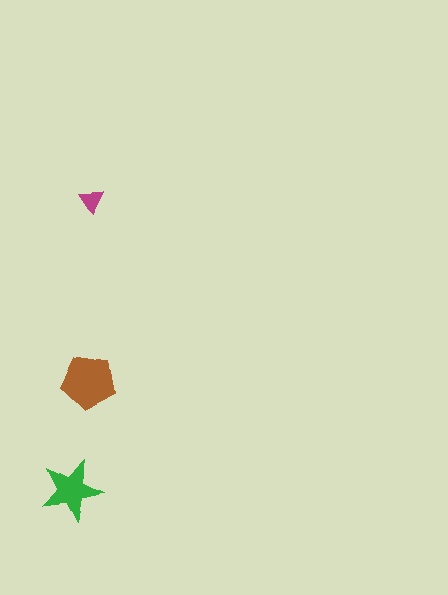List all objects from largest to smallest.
The brown pentagon, the green star, the magenta triangle.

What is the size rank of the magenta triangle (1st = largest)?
3rd.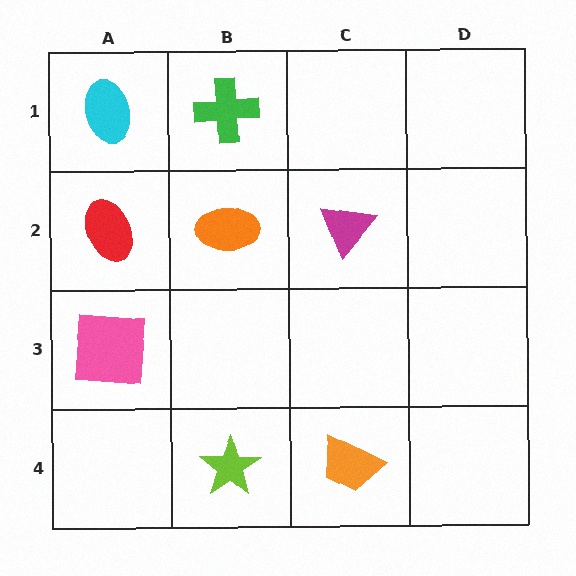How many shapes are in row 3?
1 shape.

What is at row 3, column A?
A pink square.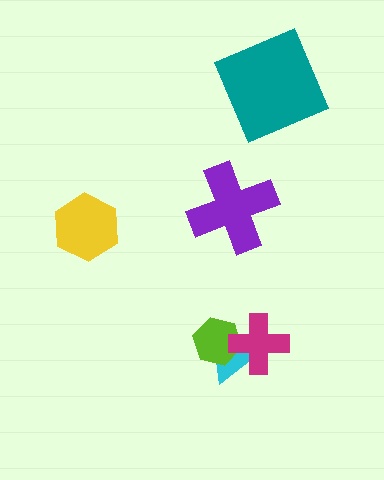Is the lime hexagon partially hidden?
Yes, it is partially covered by another shape.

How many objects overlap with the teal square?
0 objects overlap with the teal square.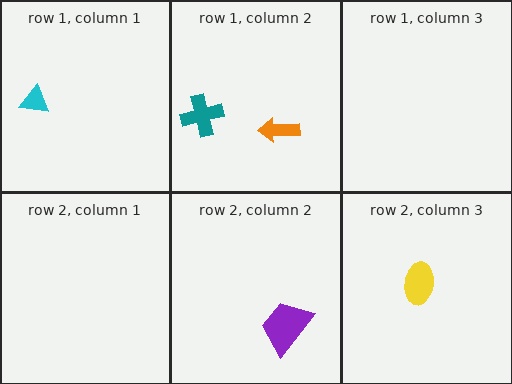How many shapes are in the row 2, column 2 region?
1.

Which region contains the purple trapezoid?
The row 2, column 2 region.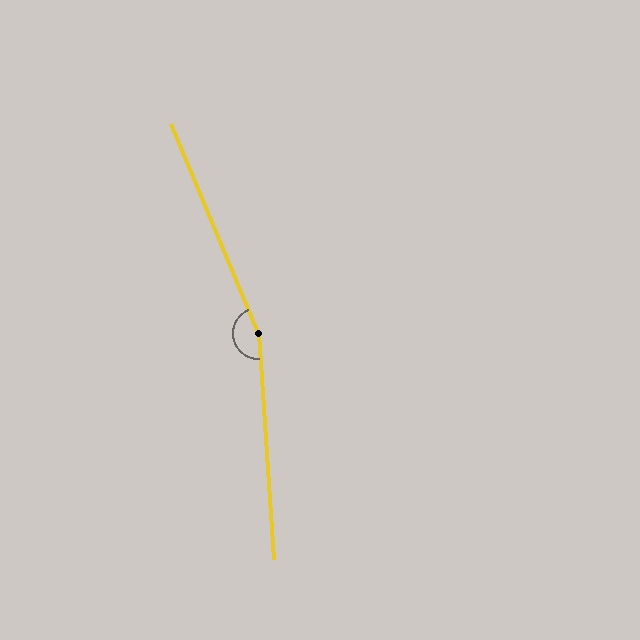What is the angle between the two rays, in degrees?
Approximately 161 degrees.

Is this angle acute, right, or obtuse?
It is obtuse.